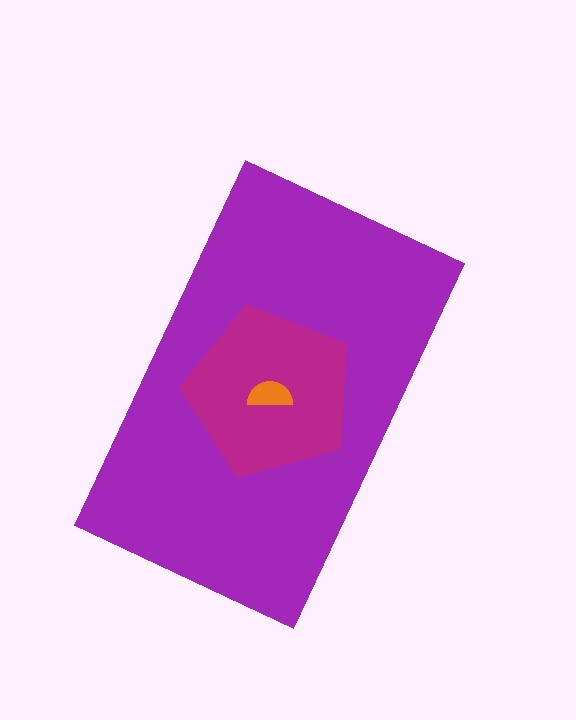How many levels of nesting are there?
3.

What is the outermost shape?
The purple rectangle.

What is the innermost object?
The orange semicircle.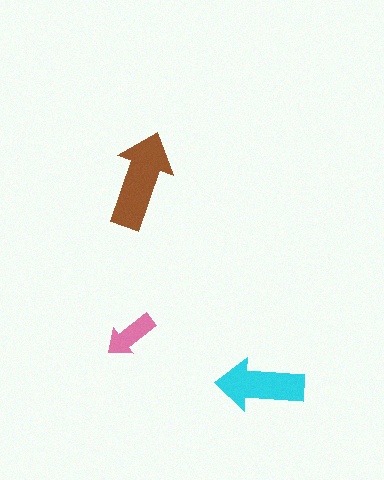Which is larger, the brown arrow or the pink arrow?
The brown one.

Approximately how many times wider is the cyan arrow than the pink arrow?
About 1.5 times wider.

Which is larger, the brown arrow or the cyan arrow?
The brown one.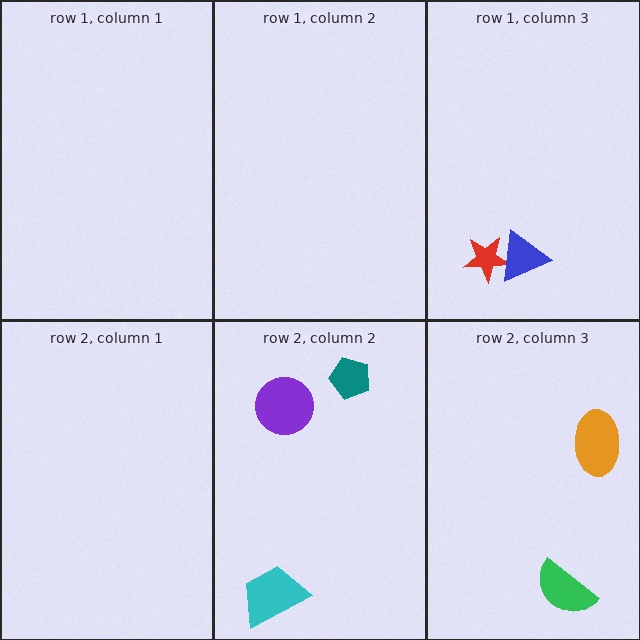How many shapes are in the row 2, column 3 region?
2.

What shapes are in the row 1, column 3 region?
The red star, the blue triangle.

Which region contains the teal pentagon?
The row 2, column 2 region.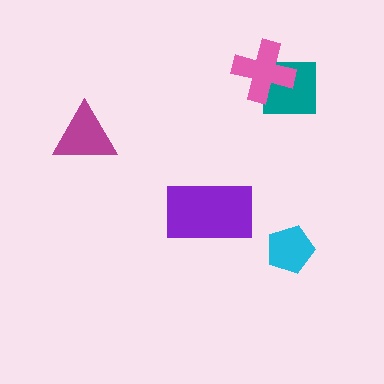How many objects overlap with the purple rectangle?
0 objects overlap with the purple rectangle.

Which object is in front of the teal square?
The pink cross is in front of the teal square.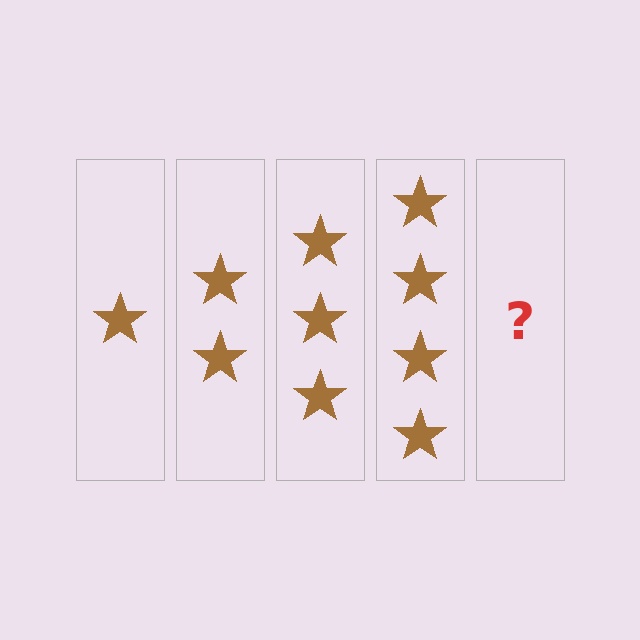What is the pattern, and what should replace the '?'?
The pattern is that each step adds one more star. The '?' should be 5 stars.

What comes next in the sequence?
The next element should be 5 stars.